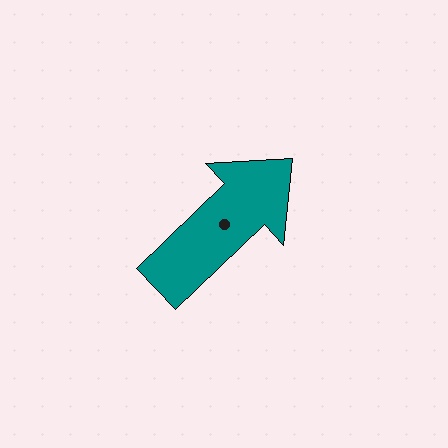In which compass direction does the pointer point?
Northeast.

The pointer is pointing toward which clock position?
Roughly 2 o'clock.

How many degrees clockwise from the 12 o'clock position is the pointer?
Approximately 46 degrees.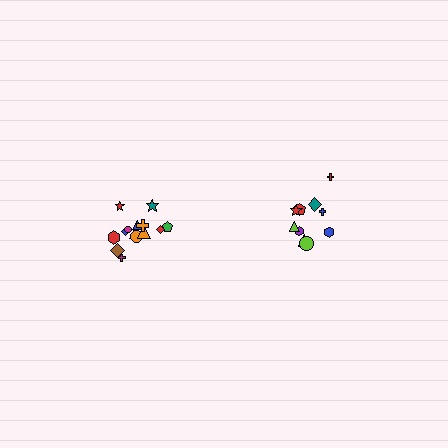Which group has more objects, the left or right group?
The left group.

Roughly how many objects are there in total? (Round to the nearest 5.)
Roughly 25 objects in total.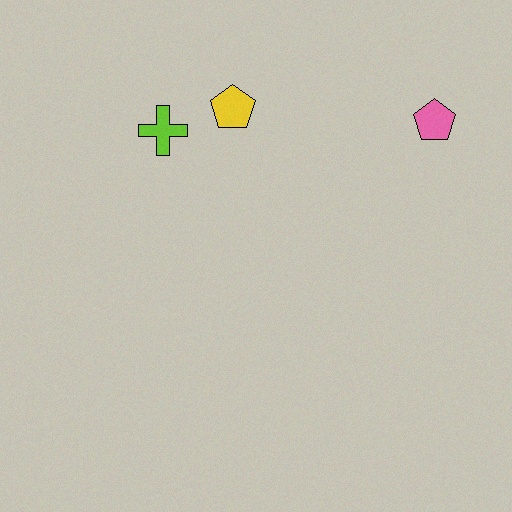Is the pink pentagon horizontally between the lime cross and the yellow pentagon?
No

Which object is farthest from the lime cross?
The pink pentagon is farthest from the lime cross.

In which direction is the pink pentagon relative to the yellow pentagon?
The pink pentagon is to the right of the yellow pentagon.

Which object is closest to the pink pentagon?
The yellow pentagon is closest to the pink pentagon.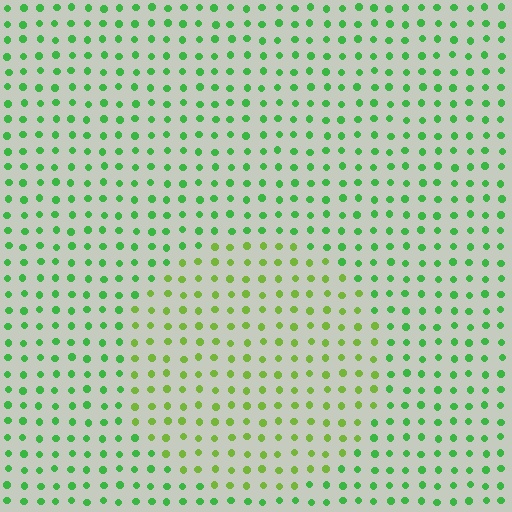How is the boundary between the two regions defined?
The boundary is defined purely by a slight shift in hue (about 32 degrees). Spacing, size, and orientation are identical on both sides.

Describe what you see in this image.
The image is filled with small green elements in a uniform arrangement. A circle-shaped region is visible where the elements are tinted to a slightly different hue, forming a subtle color boundary.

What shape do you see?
I see a circle.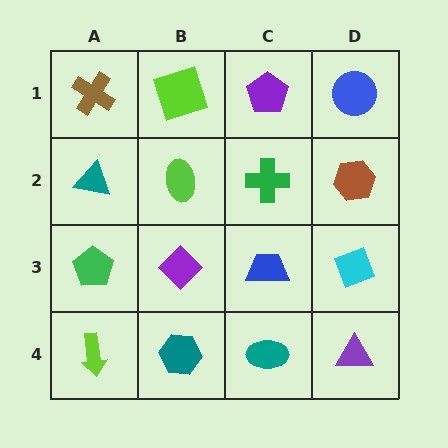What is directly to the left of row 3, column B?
A green pentagon.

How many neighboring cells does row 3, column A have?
3.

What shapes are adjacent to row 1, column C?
A green cross (row 2, column C), a lime square (row 1, column B), a blue circle (row 1, column D).